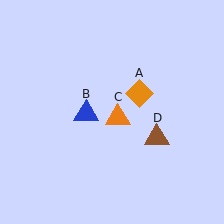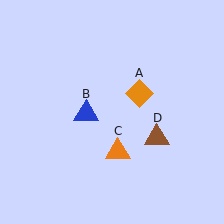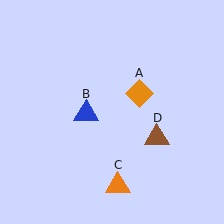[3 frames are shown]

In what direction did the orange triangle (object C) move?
The orange triangle (object C) moved down.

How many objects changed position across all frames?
1 object changed position: orange triangle (object C).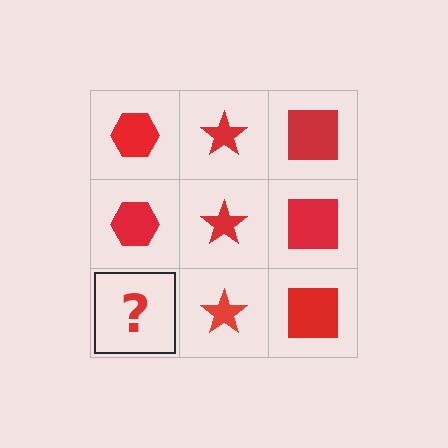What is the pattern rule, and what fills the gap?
The rule is that each column has a consistent shape. The gap should be filled with a red hexagon.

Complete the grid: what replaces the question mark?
The question mark should be replaced with a red hexagon.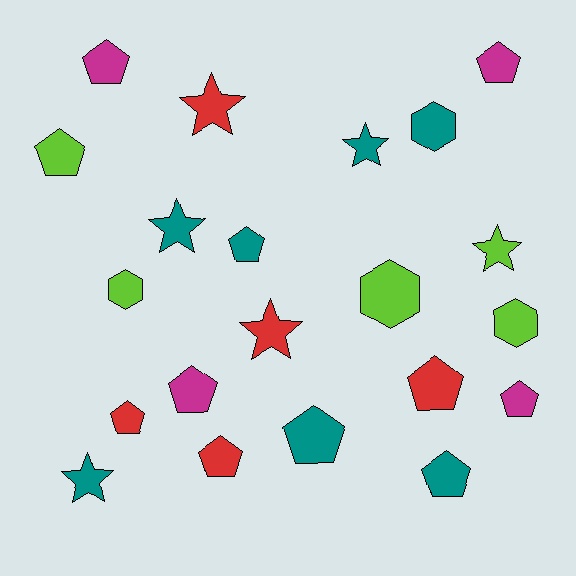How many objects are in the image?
There are 21 objects.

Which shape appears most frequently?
Pentagon, with 11 objects.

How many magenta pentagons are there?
There are 4 magenta pentagons.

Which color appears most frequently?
Teal, with 7 objects.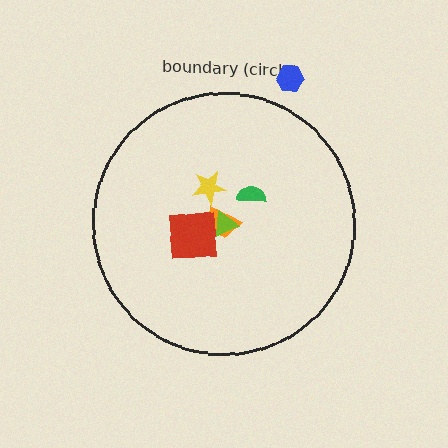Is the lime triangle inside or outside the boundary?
Inside.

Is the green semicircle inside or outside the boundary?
Inside.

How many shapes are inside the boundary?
5 inside, 1 outside.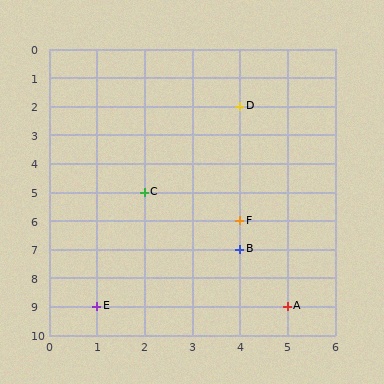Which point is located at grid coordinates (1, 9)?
Point E is at (1, 9).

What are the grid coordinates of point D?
Point D is at grid coordinates (4, 2).